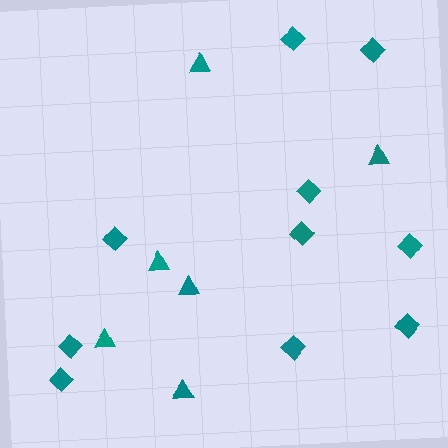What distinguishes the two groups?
There are 2 groups: one group of triangles (6) and one group of diamonds (10).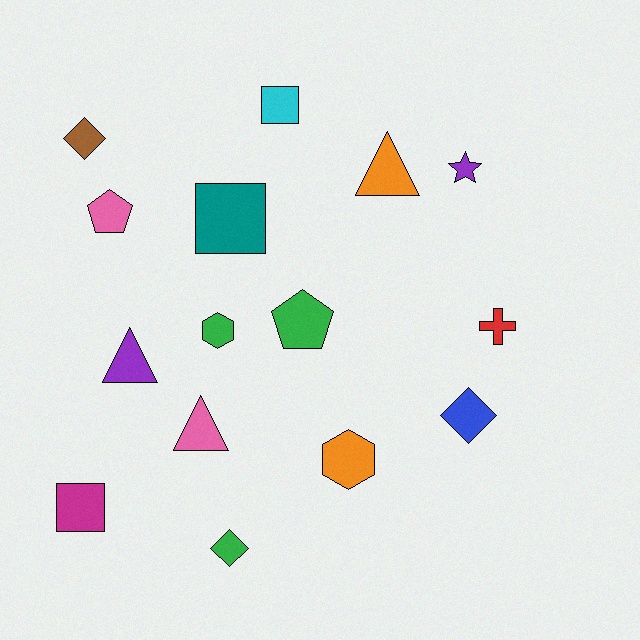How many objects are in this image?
There are 15 objects.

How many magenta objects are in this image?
There is 1 magenta object.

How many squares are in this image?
There are 3 squares.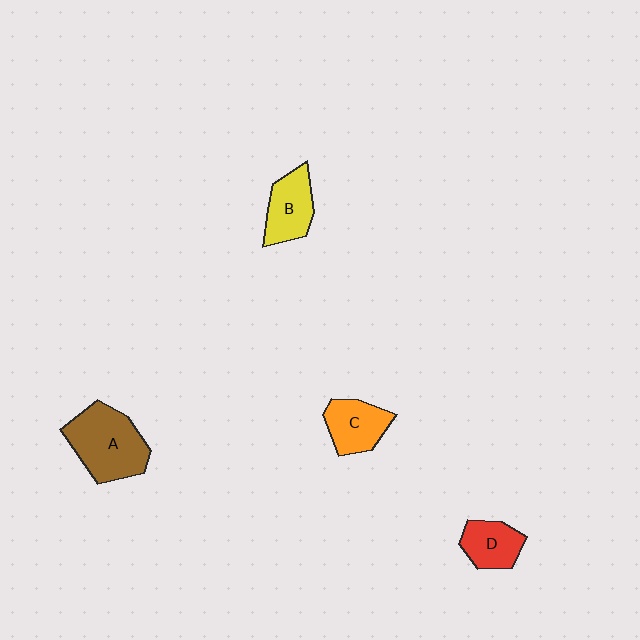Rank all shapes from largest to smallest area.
From largest to smallest: A (brown), B (yellow), C (orange), D (red).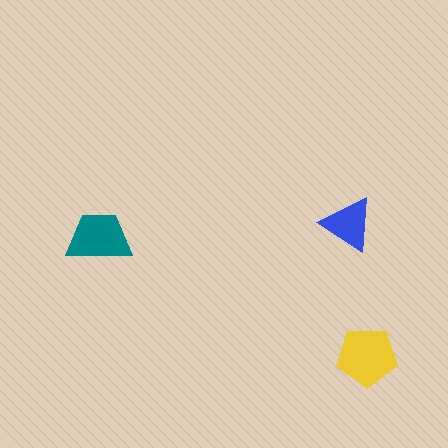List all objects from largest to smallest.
The yellow pentagon, the teal trapezoid, the blue triangle.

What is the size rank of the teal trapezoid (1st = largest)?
2nd.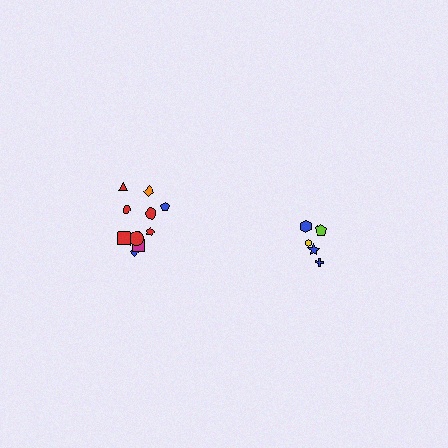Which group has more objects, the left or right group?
The left group.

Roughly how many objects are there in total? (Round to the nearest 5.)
Roughly 15 objects in total.